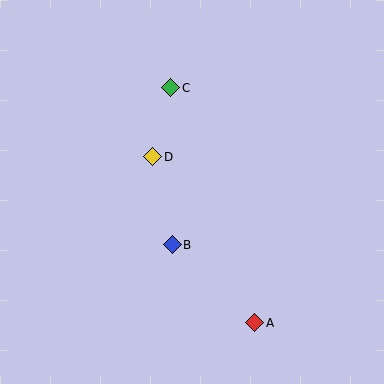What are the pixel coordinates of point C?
Point C is at (171, 88).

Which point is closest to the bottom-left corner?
Point B is closest to the bottom-left corner.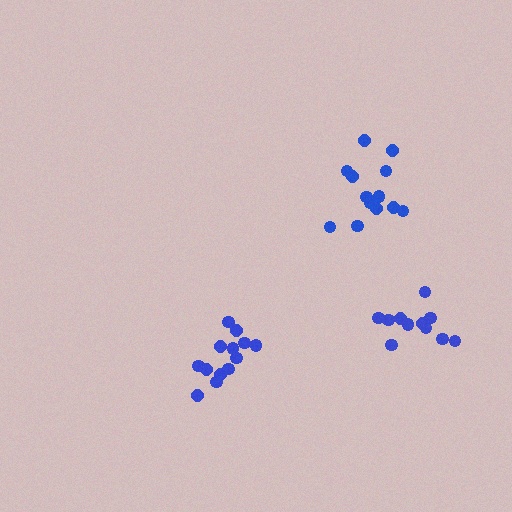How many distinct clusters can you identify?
There are 3 distinct clusters.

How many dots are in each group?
Group 1: 13 dots, Group 2: 11 dots, Group 3: 13 dots (37 total).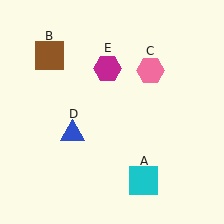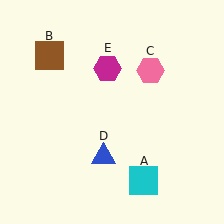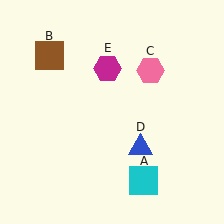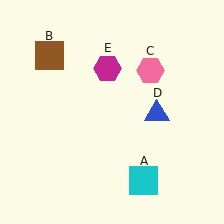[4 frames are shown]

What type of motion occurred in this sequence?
The blue triangle (object D) rotated counterclockwise around the center of the scene.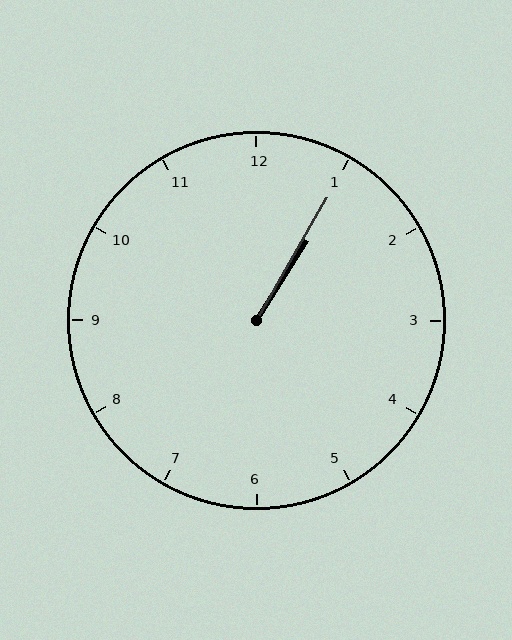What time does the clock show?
1:05.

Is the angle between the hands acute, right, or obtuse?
It is acute.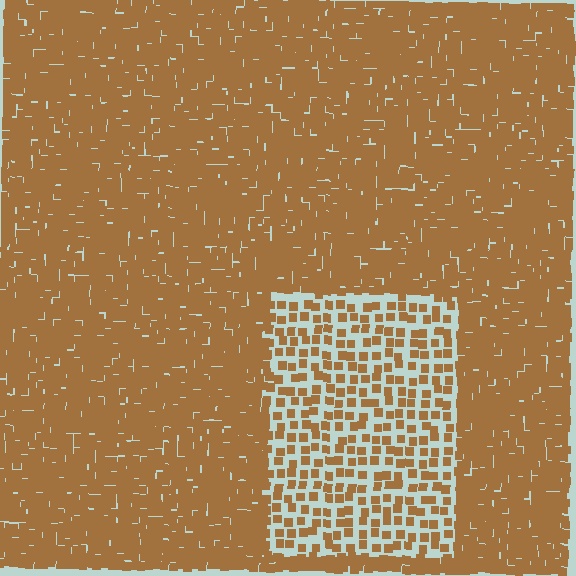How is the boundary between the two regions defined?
The boundary is defined by a change in element density (approximately 2.5x ratio). All elements are the same color, size, and shape.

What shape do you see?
I see a rectangle.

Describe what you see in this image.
The image contains small brown elements arranged at two different densities. A rectangle-shaped region is visible where the elements are less densely packed than the surrounding area.